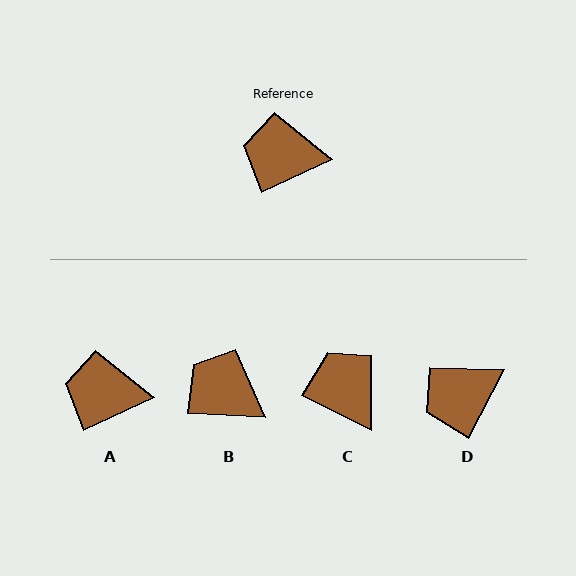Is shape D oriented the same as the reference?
No, it is off by about 38 degrees.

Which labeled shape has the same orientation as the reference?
A.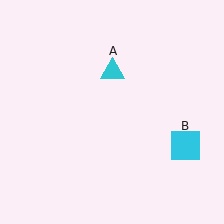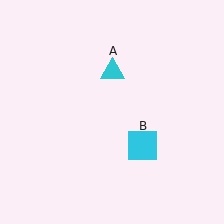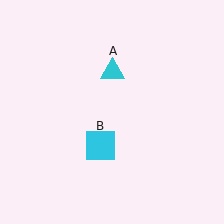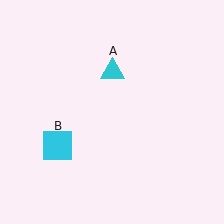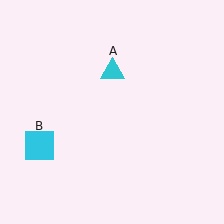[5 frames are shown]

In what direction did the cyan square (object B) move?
The cyan square (object B) moved left.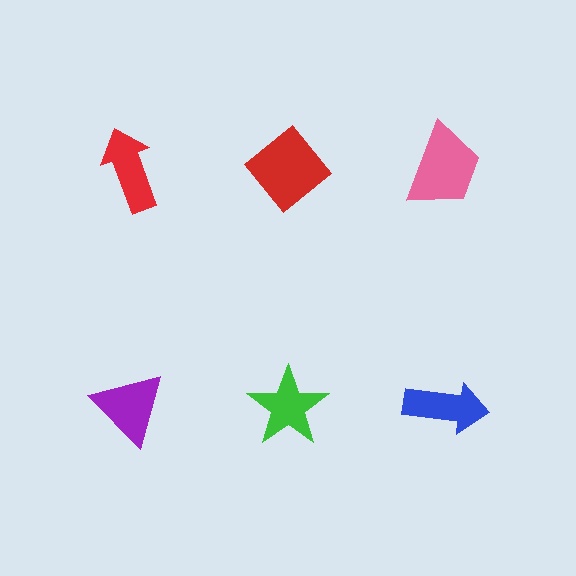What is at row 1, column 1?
A red arrow.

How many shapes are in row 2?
3 shapes.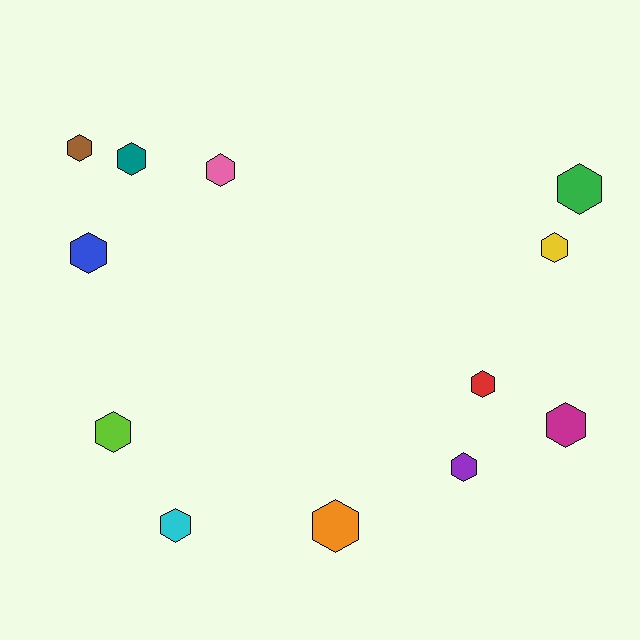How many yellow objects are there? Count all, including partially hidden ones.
There is 1 yellow object.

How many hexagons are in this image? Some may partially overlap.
There are 12 hexagons.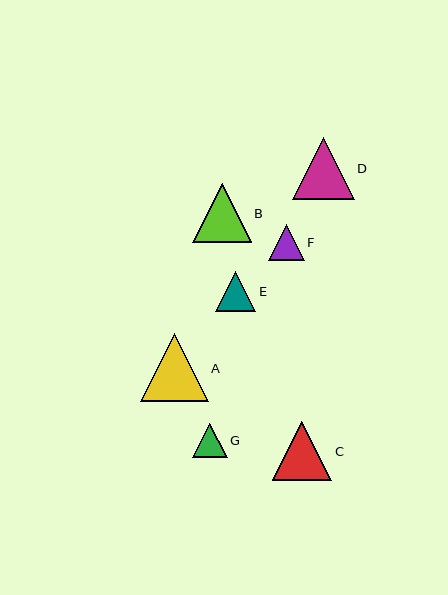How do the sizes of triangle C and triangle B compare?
Triangle C and triangle B are approximately the same size.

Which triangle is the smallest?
Triangle G is the smallest with a size of approximately 35 pixels.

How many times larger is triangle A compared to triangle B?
Triangle A is approximately 1.2 times the size of triangle B.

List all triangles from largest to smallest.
From largest to smallest: A, D, C, B, E, F, G.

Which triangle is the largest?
Triangle A is the largest with a size of approximately 68 pixels.